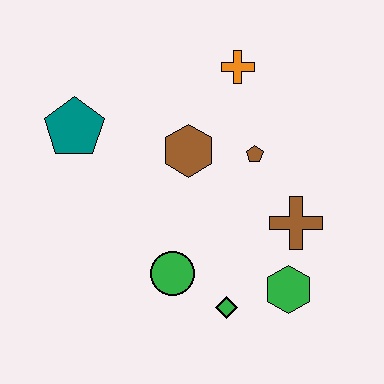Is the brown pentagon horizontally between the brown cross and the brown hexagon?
Yes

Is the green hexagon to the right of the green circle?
Yes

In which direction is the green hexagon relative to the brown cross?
The green hexagon is below the brown cross.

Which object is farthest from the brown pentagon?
The teal pentagon is farthest from the brown pentagon.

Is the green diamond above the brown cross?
No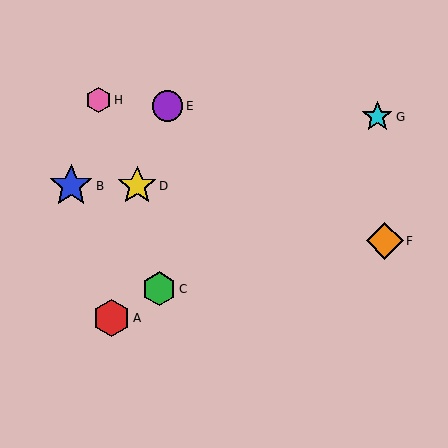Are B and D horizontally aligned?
Yes, both are at y≈186.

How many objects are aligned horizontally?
2 objects (B, D) are aligned horizontally.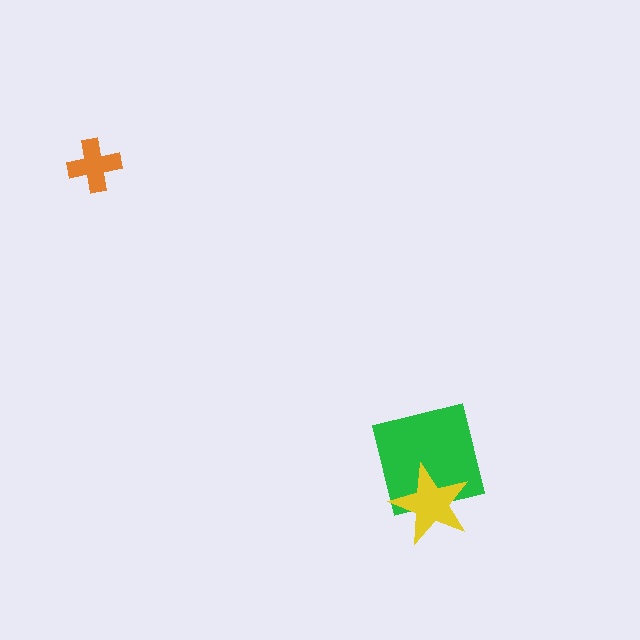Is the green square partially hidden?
Yes, it is partially covered by another shape.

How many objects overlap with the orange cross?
0 objects overlap with the orange cross.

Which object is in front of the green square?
The yellow star is in front of the green square.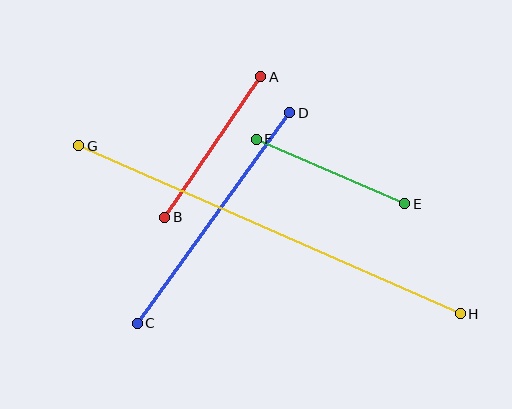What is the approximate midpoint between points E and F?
The midpoint is at approximately (331, 172) pixels.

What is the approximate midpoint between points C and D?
The midpoint is at approximately (214, 218) pixels.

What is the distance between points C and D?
The distance is approximately 260 pixels.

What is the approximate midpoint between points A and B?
The midpoint is at approximately (213, 147) pixels.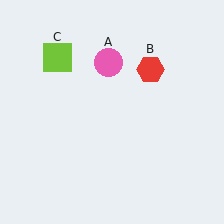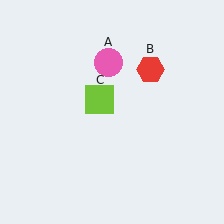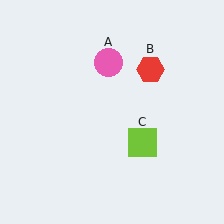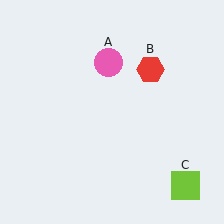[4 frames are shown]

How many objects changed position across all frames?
1 object changed position: lime square (object C).